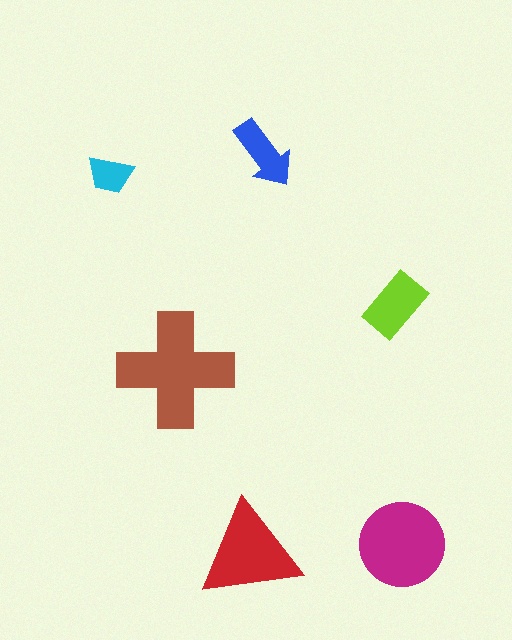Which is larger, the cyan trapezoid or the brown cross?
The brown cross.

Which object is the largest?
The brown cross.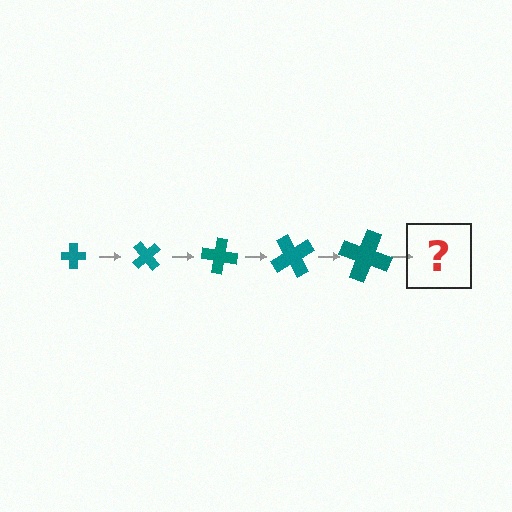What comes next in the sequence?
The next element should be a cross, larger than the previous one and rotated 250 degrees from the start.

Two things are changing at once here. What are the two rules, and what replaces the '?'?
The two rules are that the cross grows larger each step and it rotates 50 degrees each step. The '?' should be a cross, larger than the previous one and rotated 250 degrees from the start.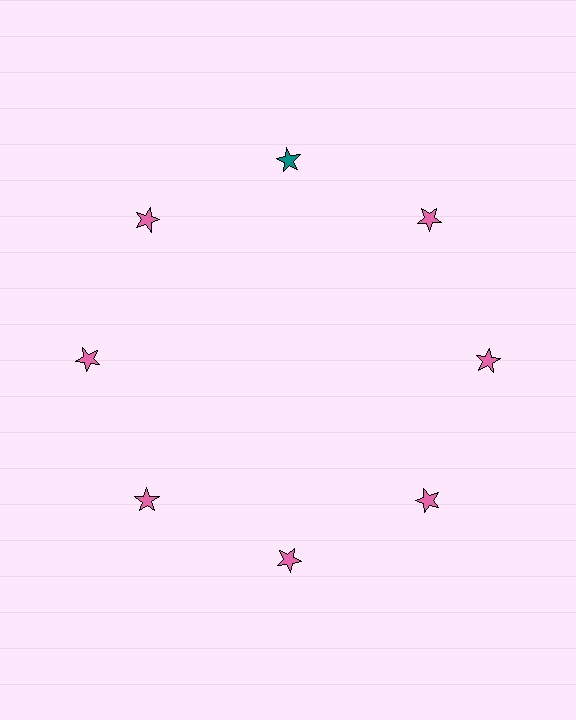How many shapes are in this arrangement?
There are 8 shapes arranged in a ring pattern.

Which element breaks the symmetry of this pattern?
The teal star at roughly the 12 o'clock position breaks the symmetry. All other shapes are pink stars.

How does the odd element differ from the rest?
It has a different color: teal instead of pink.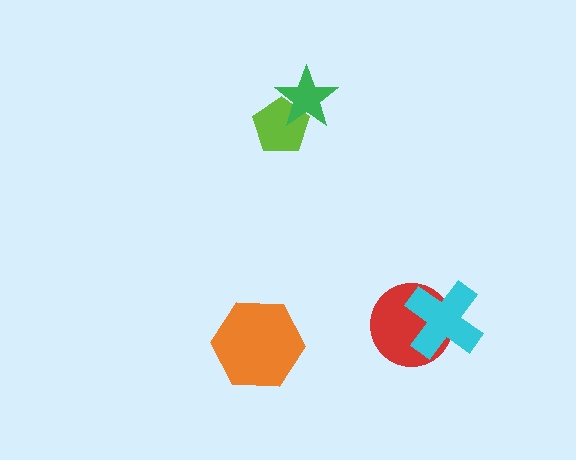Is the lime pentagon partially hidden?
Yes, it is partially covered by another shape.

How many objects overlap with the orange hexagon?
0 objects overlap with the orange hexagon.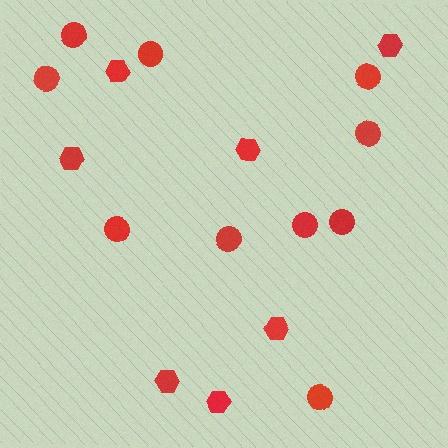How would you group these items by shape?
There are 2 groups: one group of hexagons (7) and one group of circles (10).